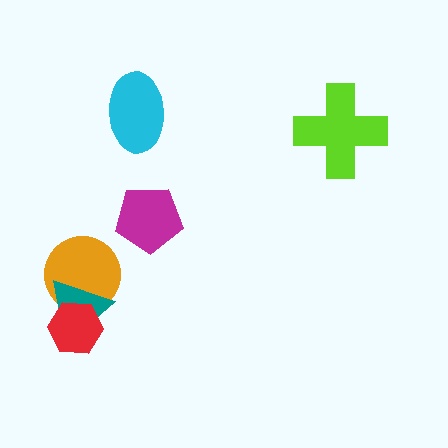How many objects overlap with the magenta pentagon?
0 objects overlap with the magenta pentagon.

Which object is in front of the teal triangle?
The red hexagon is in front of the teal triangle.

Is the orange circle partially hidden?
Yes, it is partially covered by another shape.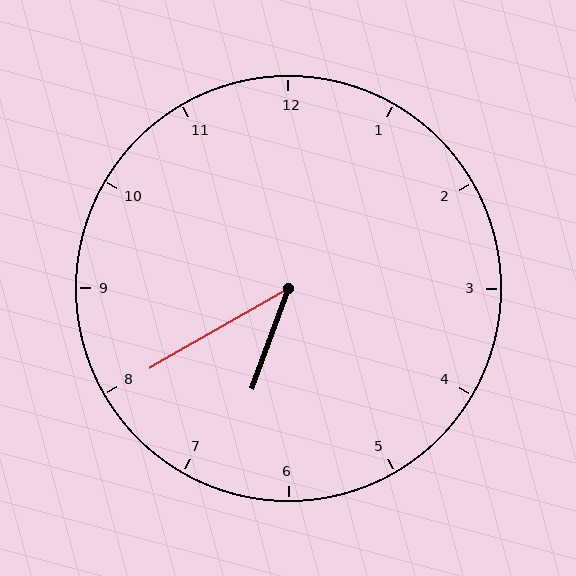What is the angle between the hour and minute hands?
Approximately 40 degrees.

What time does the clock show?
6:40.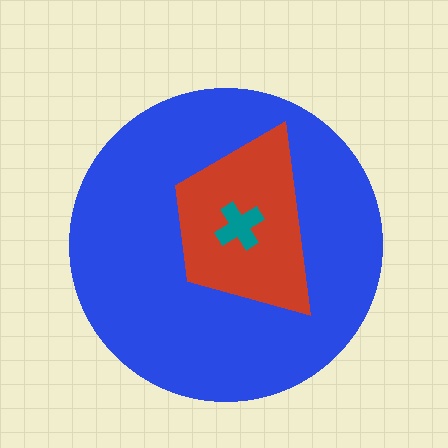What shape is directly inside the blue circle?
The red trapezoid.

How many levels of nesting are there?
3.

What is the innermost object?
The teal cross.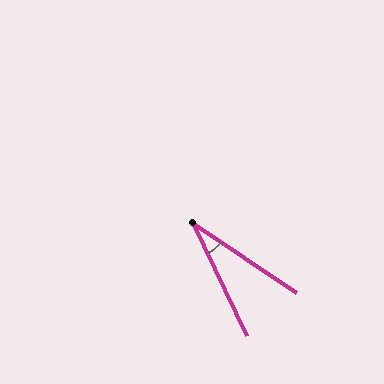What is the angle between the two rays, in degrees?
Approximately 30 degrees.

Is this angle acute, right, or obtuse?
It is acute.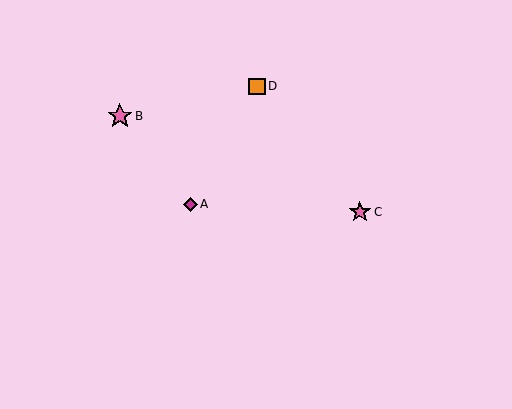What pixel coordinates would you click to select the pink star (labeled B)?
Click at (120, 116) to select the pink star B.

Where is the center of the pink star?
The center of the pink star is at (120, 116).